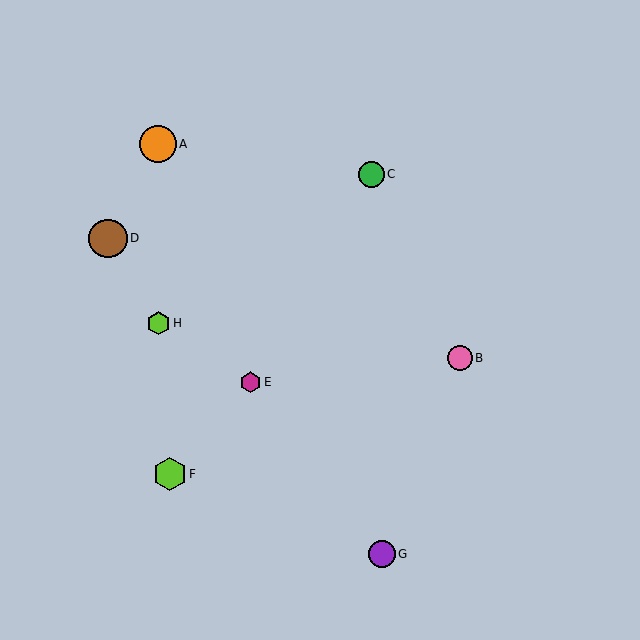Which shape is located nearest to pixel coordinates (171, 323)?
The lime hexagon (labeled H) at (158, 323) is nearest to that location.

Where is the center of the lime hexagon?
The center of the lime hexagon is at (170, 474).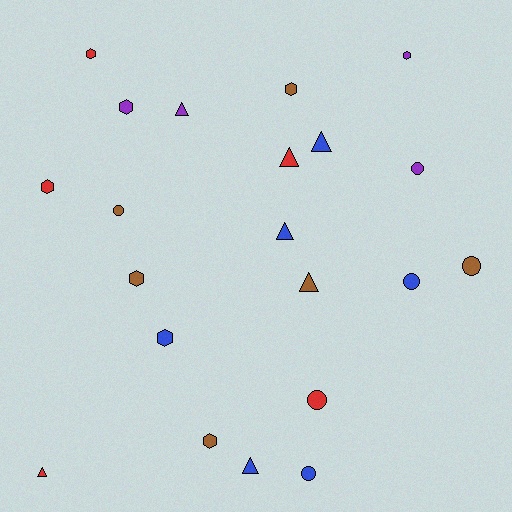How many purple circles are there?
There is 1 purple circle.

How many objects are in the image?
There are 21 objects.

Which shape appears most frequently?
Hexagon, with 8 objects.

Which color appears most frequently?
Blue, with 6 objects.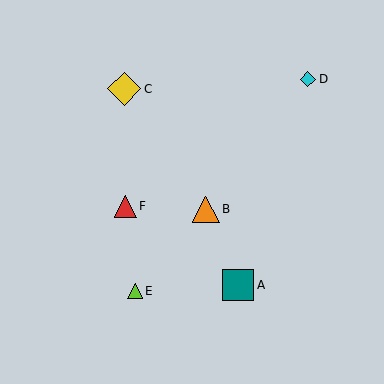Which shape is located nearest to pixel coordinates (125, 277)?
The lime triangle (labeled E) at (135, 291) is nearest to that location.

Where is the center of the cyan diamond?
The center of the cyan diamond is at (308, 79).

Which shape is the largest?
The yellow diamond (labeled C) is the largest.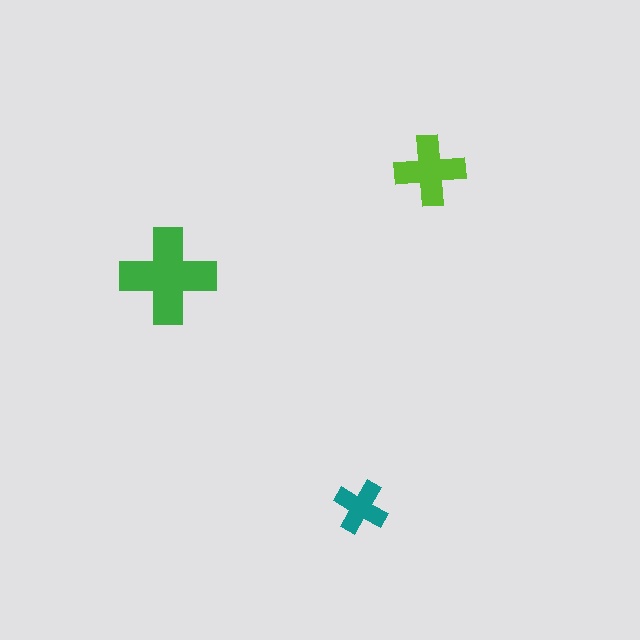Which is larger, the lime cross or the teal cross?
The lime one.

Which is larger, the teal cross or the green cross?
The green one.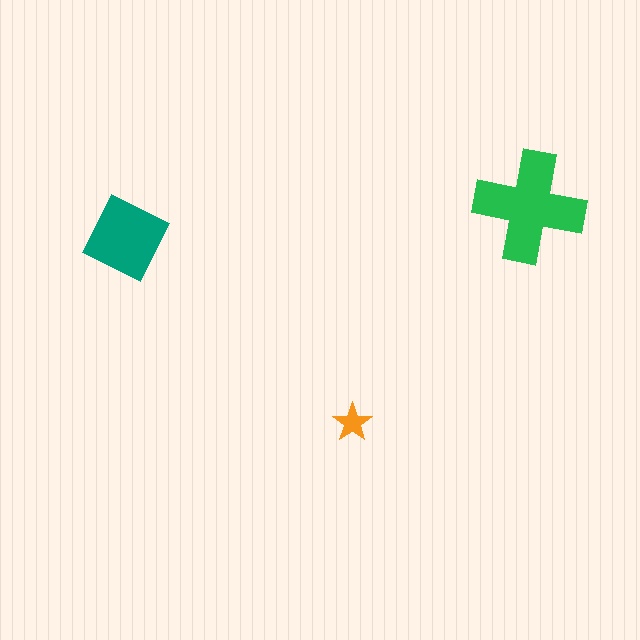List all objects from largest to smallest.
The green cross, the teal diamond, the orange star.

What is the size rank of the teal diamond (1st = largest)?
2nd.